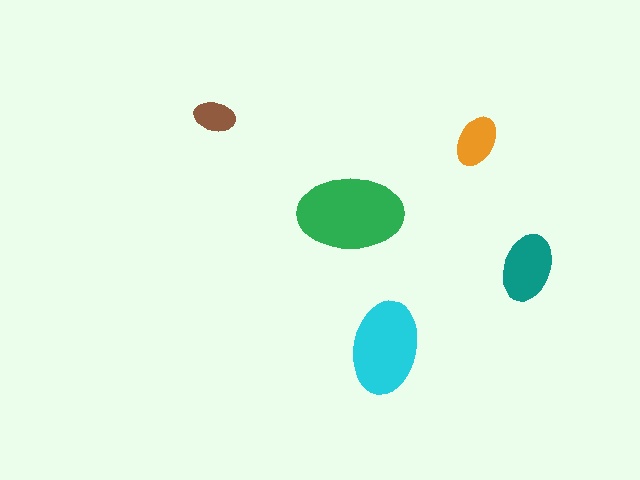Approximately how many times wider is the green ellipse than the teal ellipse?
About 1.5 times wider.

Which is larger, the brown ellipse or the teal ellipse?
The teal one.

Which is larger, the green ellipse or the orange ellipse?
The green one.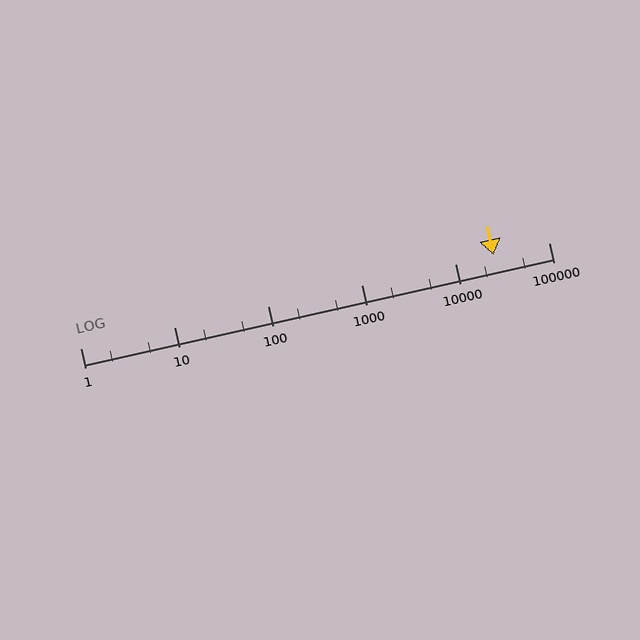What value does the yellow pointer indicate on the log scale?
The pointer indicates approximately 26000.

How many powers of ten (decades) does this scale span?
The scale spans 5 decades, from 1 to 100000.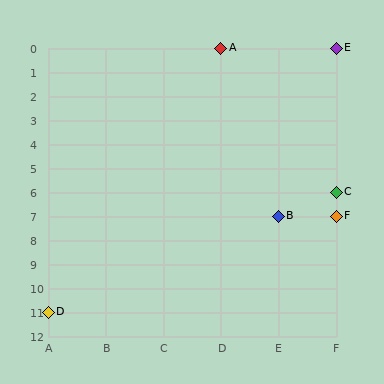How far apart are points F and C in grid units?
Points F and C are 1 row apart.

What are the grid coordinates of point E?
Point E is at grid coordinates (F, 0).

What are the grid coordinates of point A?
Point A is at grid coordinates (D, 0).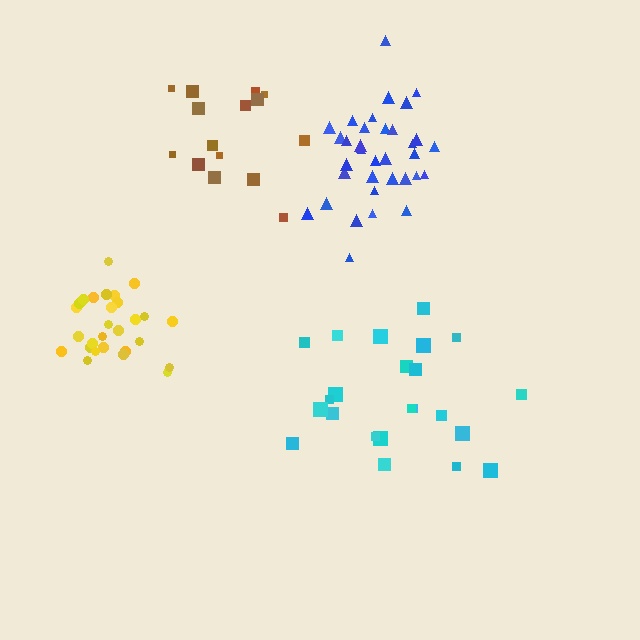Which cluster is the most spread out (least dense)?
Cyan.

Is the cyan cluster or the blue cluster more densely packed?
Blue.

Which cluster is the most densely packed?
Yellow.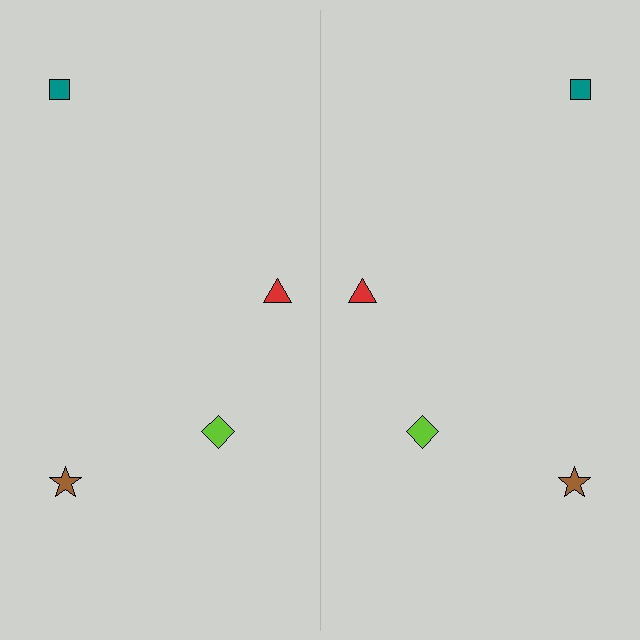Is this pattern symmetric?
Yes, this pattern has bilateral (reflection) symmetry.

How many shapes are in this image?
There are 8 shapes in this image.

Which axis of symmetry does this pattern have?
The pattern has a vertical axis of symmetry running through the center of the image.